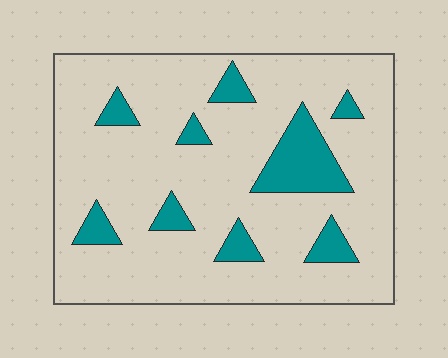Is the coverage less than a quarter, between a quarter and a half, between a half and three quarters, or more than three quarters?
Less than a quarter.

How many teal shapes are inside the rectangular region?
9.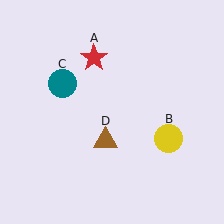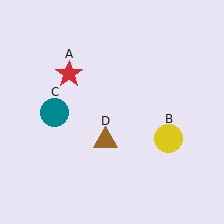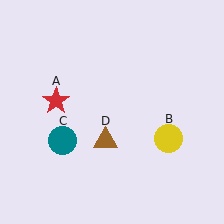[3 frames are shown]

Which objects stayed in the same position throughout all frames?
Yellow circle (object B) and brown triangle (object D) remained stationary.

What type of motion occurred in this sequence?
The red star (object A), teal circle (object C) rotated counterclockwise around the center of the scene.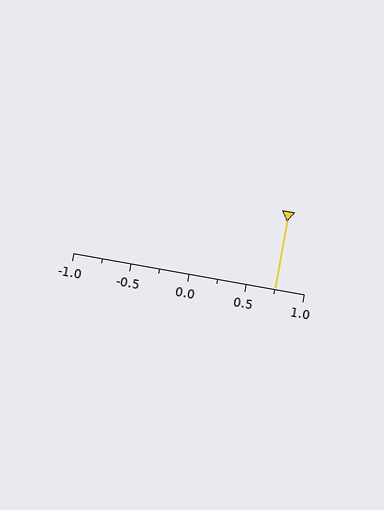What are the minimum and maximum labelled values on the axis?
The axis runs from -1.0 to 1.0.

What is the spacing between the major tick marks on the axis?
The major ticks are spaced 0.5 apart.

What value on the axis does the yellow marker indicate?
The marker indicates approximately 0.75.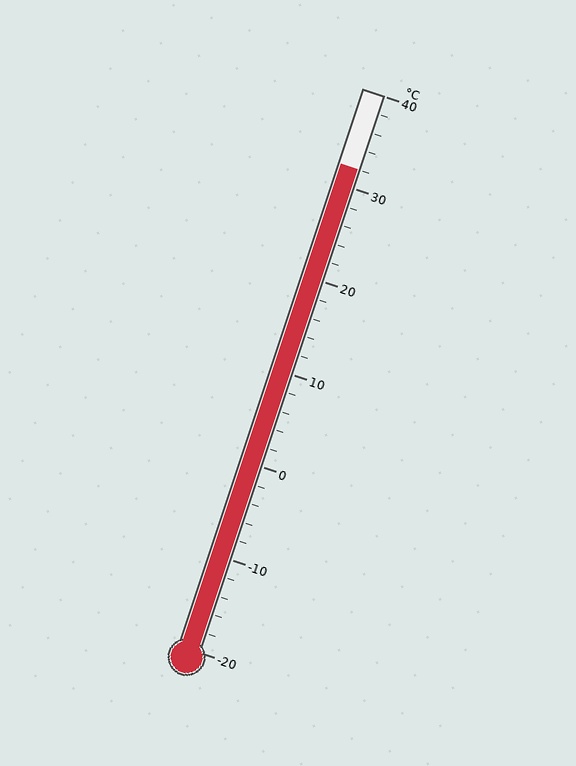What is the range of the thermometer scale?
The thermometer scale ranges from -20°C to 40°C.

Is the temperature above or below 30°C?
The temperature is above 30°C.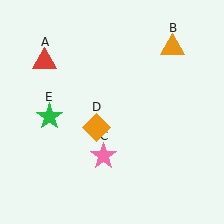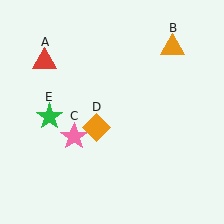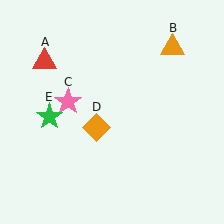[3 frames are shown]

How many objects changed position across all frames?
1 object changed position: pink star (object C).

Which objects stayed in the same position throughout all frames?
Red triangle (object A) and orange triangle (object B) and orange diamond (object D) and green star (object E) remained stationary.